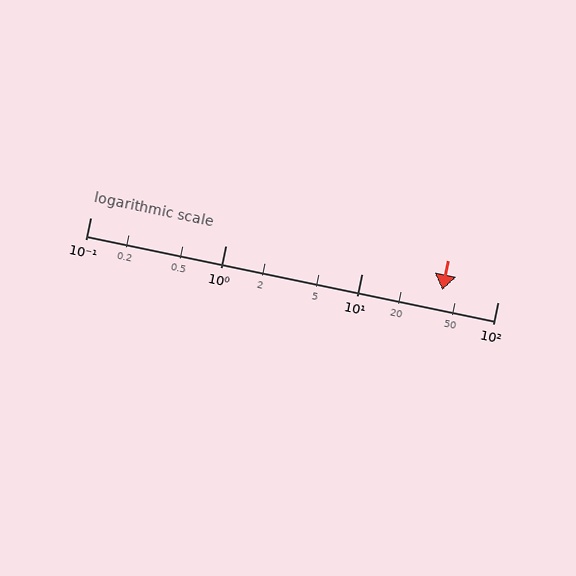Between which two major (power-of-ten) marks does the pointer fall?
The pointer is between 10 and 100.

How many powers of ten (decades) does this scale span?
The scale spans 3 decades, from 0.1 to 100.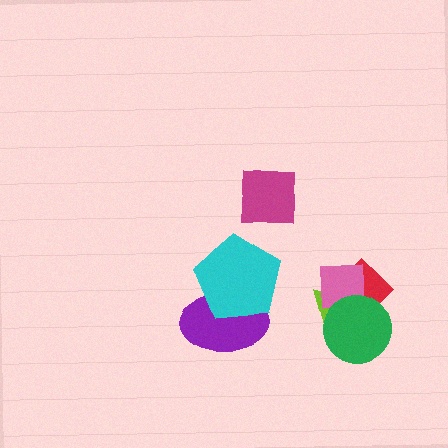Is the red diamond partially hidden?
Yes, it is partially covered by another shape.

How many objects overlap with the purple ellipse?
1 object overlaps with the purple ellipse.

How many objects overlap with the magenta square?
0 objects overlap with the magenta square.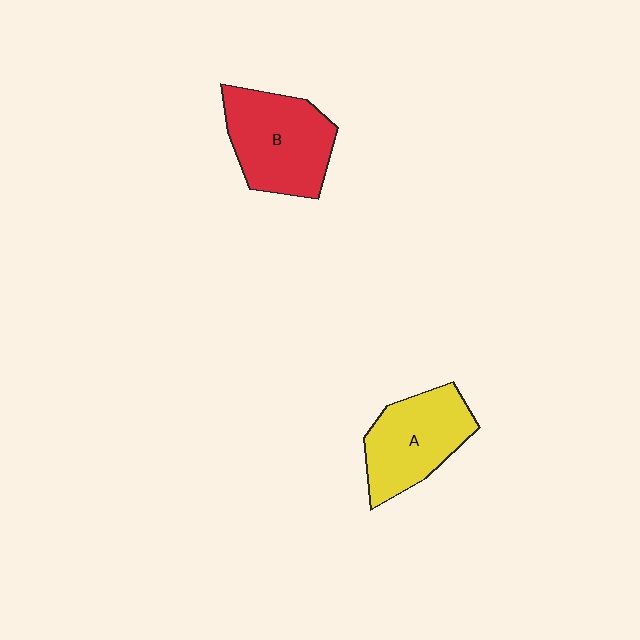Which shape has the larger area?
Shape B (red).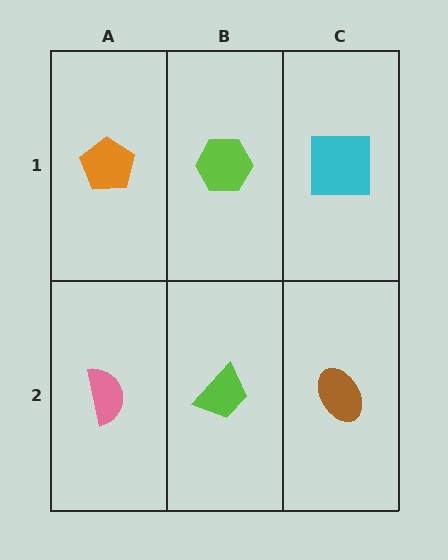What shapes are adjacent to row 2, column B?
A lime hexagon (row 1, column B), a pink semicircle (row 2, column A), a brown ellipse (row 2, column C).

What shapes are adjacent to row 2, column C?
A cyan square (row 1, column C), a lime trapezoid (row 2, column B).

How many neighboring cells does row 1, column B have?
3.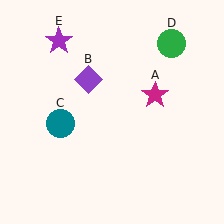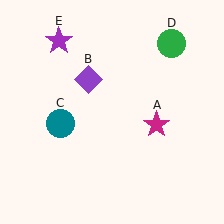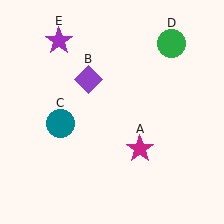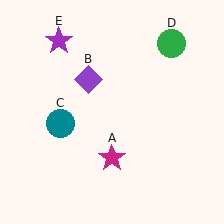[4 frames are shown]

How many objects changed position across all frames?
1 object changed position: magenta star (object A).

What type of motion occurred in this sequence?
The magenta star (object A) rotated clockwise around the center of the scene.